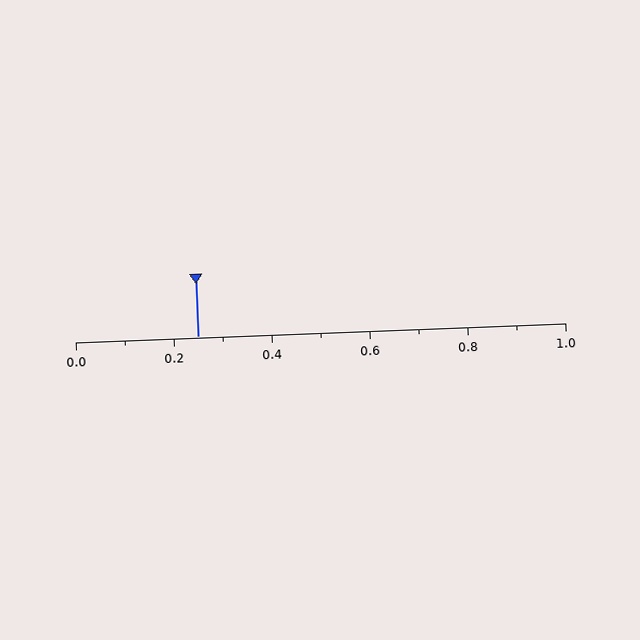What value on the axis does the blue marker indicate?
The marker indicates approximately 0.25.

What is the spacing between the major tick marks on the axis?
The major ticks are spaced 0.2 apart.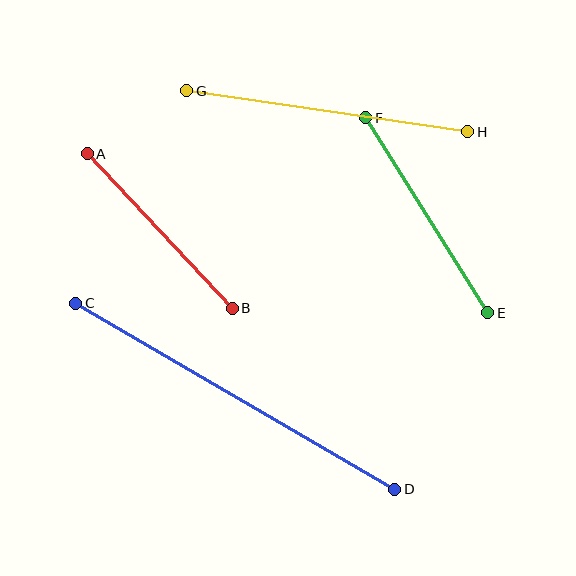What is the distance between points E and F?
The distance is approximately 230 pixels.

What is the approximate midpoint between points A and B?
The midpoint is at approximately (160, 231) pixels.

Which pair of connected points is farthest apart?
Points C and D are farthest apart.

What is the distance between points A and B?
The distance is approximately 212 pixels.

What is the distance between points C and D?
The distance is approximately 369 pixels.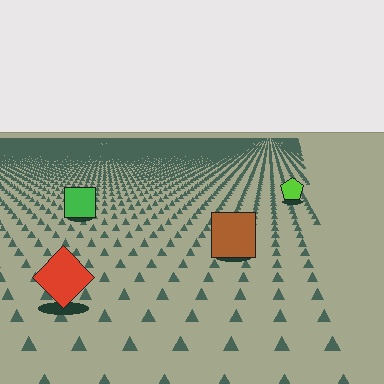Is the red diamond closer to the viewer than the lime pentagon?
Yes. The red diamond is closer — you can tell from the texture gradient: the ground texture is coarser near it.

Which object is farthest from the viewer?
The lime pentagon is farthest from the viewer. It appears smaller and the ground texture around it is denser.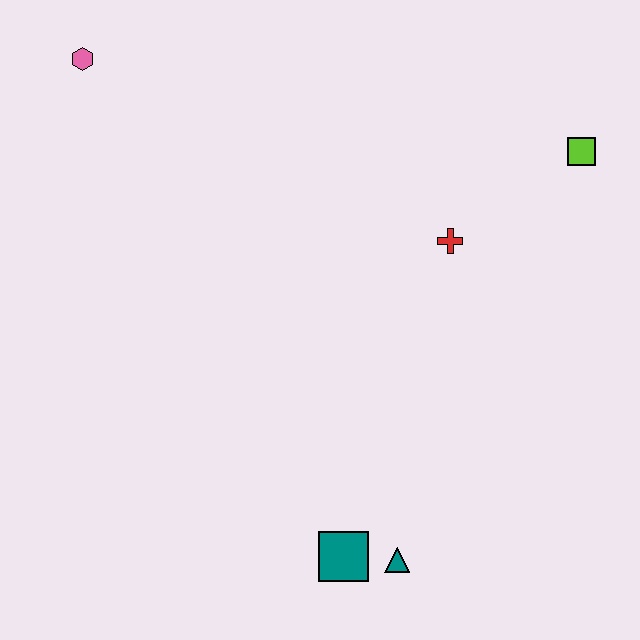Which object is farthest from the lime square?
The pink hexagon is farthest from the lime square.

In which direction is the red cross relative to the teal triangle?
The red cross is above the teal triangle.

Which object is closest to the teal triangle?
The teal square is closest to the teal triangle.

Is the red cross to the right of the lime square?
No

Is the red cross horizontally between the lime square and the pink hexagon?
Yes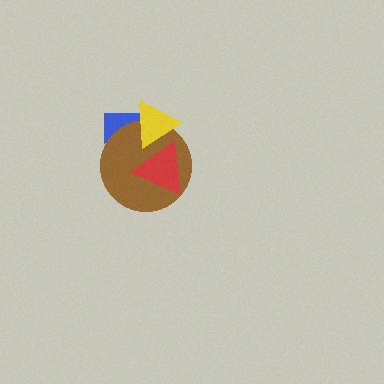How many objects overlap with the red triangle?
2 objects overlap with the red triangle.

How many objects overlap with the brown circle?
3 objects overlap with the brown circle.